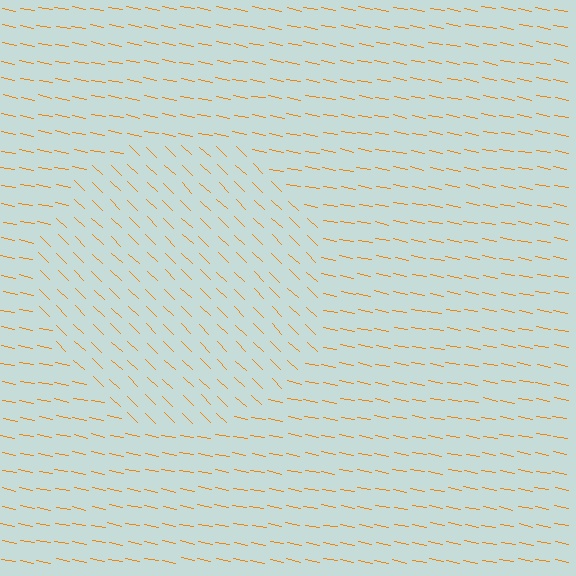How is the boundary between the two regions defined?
The boundary is defined purely by a change in line orientation (approximately 33 degrees difference). All lines are the same color and thickness.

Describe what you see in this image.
The image is filled with small orange line segments. A circle region in the image has lines oriented differently from the surrounding lines, creating a visible texture boundary.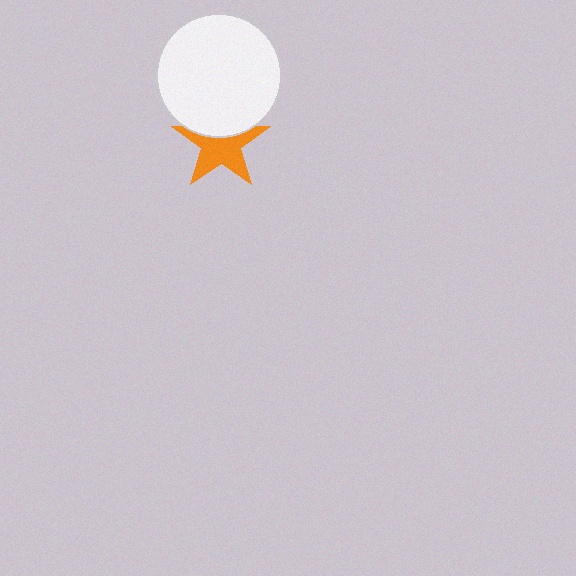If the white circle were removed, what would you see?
You would see the complete orange star.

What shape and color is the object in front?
The object in front is a white circle.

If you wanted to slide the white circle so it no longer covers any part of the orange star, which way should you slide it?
Slide it up — that is the most direct way to separate the two shapes.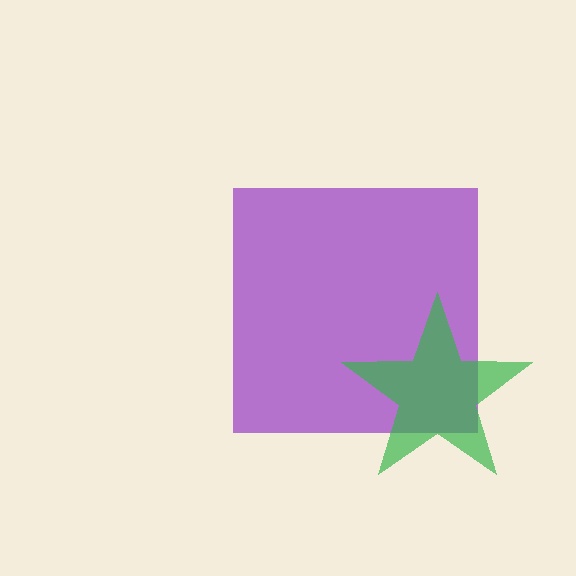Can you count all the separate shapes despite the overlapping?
Yes, there are 2 separate shapes.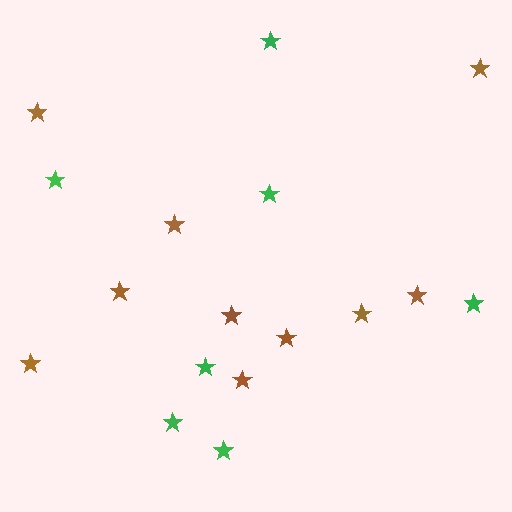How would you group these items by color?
There are 2 groups: one group of brown stars (10) and one group of green stars (7).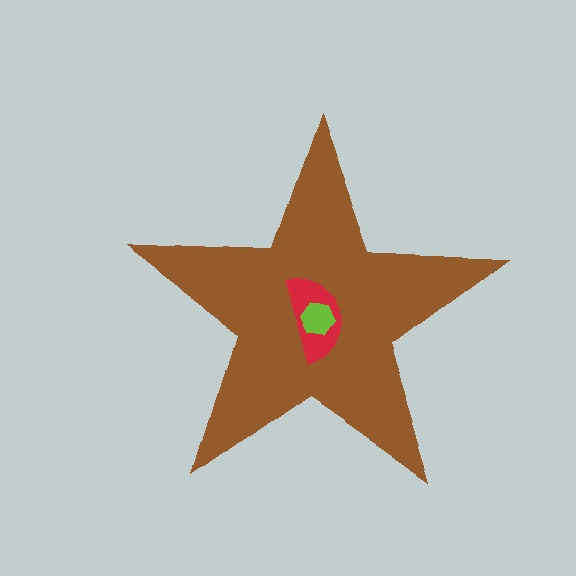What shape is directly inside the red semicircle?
The lime hexagon.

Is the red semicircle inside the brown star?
Yes.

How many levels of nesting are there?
3.